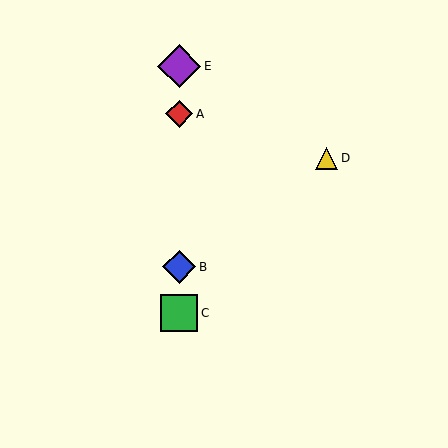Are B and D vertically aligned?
No, B is at x≈179 and D is at x≈327.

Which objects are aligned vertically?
Objects A, B, C, E are aligned vertically.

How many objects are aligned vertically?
4 objects (A, B, C, E) are aligned vertically.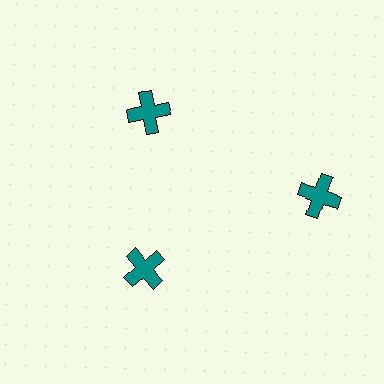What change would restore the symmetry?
The symmetry would be restored by moving it inward, back onto the ring so that all 3 crosses sit at equal angles and equal distance from the center.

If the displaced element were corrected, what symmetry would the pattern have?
It would have 3-fold rotational symmetry — the pattern would map onto itself every 120 degrees.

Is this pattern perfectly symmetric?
No. The 3 teal crosses are arranged in a ring, but one element near the 3 o'clock position is pushed outward from the center, breaking the 3-fold rotational symmetry.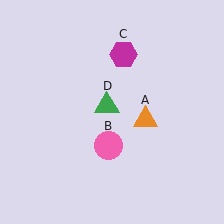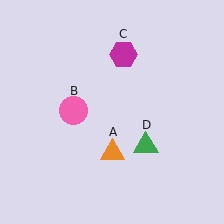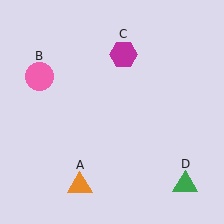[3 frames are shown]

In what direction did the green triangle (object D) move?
The green triangle (object D) moved down and to the right.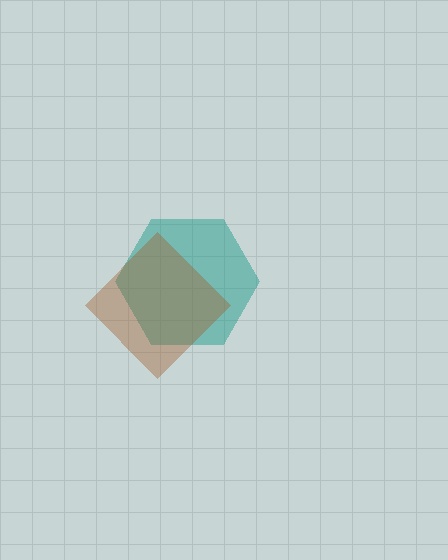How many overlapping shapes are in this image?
There are 2 overlapping shapes in the image.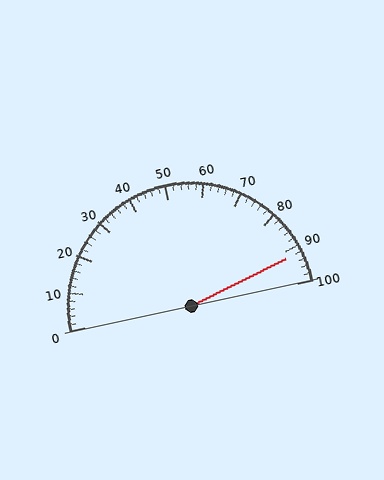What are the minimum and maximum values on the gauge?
The gauge ranges from 0 to 100.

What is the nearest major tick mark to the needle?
The nearest major tick mark is 90.